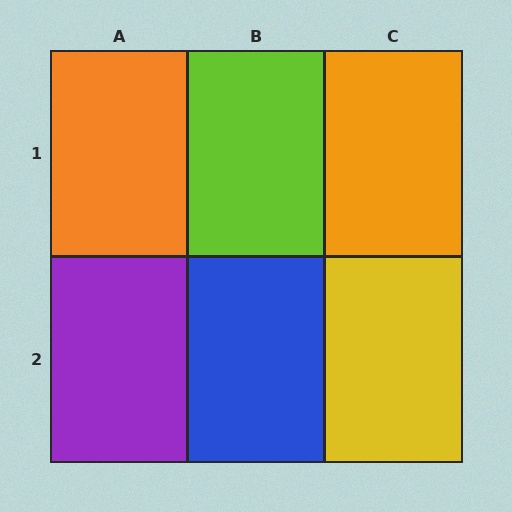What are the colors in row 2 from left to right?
Purple, blue, yellow.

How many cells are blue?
1 cell is blue.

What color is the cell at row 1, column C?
Orange.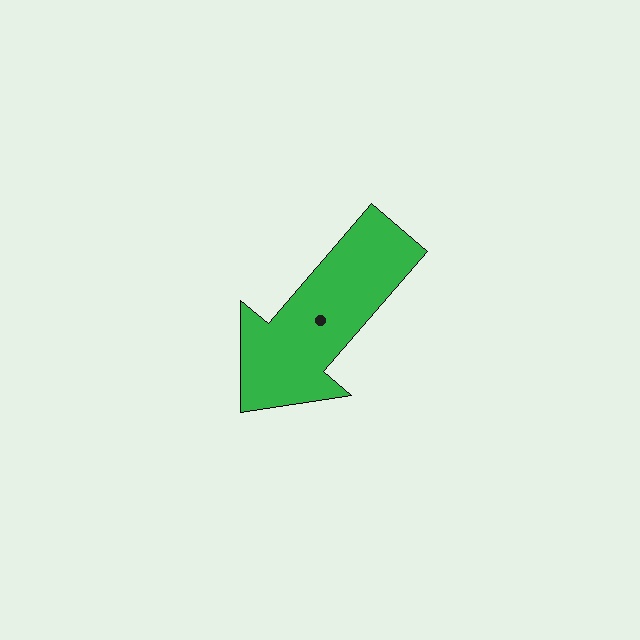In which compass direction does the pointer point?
Southwest.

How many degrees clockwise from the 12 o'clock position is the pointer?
Approximately 221 degrees.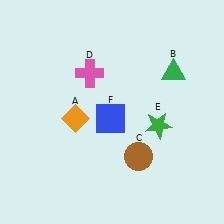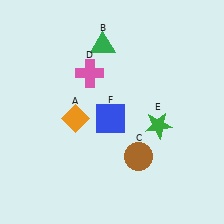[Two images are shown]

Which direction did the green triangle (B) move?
The green triangle (B) moved left.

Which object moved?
The green triangle (B) moved left.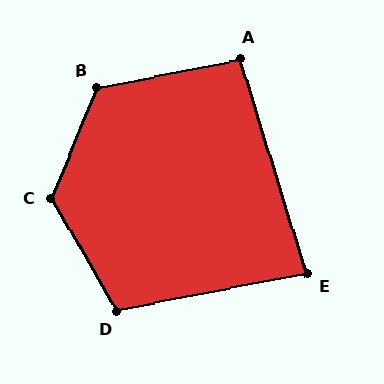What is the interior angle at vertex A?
Approximately 96 degrees (obtuse).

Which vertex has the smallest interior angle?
E, at approximately 84 degrees.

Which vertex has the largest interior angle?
C, at approximately 127 degrees.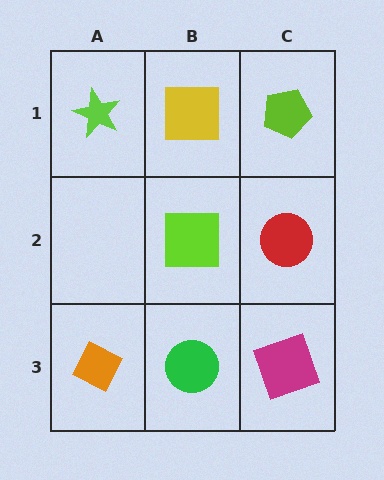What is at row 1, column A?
A lime star.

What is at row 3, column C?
A magenta square.